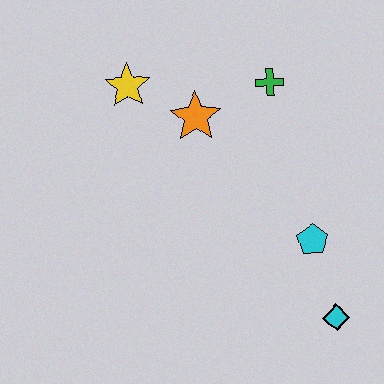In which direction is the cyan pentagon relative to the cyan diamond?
The cyan pentagon is above the cyan diamond.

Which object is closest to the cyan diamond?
The cyan pentagon is closest to the cyan diamond.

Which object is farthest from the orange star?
The cyan diamond is farthest from the orange star.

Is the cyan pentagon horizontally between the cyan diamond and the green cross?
Yes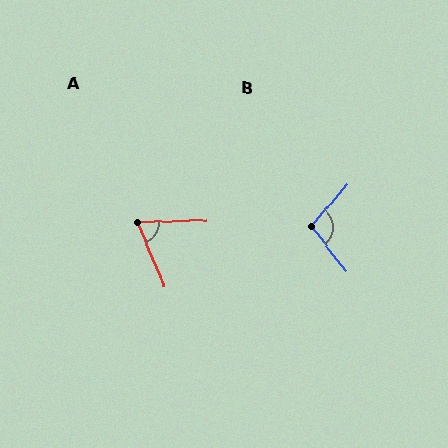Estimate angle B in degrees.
Approximately 102 degrees.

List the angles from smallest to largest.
A (69°), B (102°).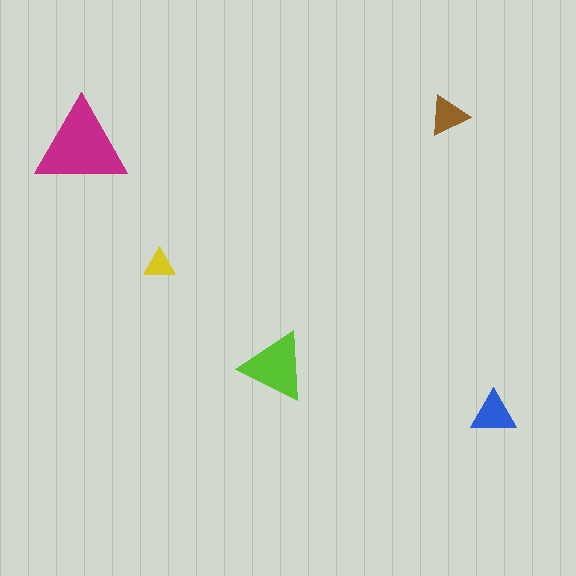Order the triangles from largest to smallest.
the magenta one, the lime one, the blue one, the brown one, the yellow one.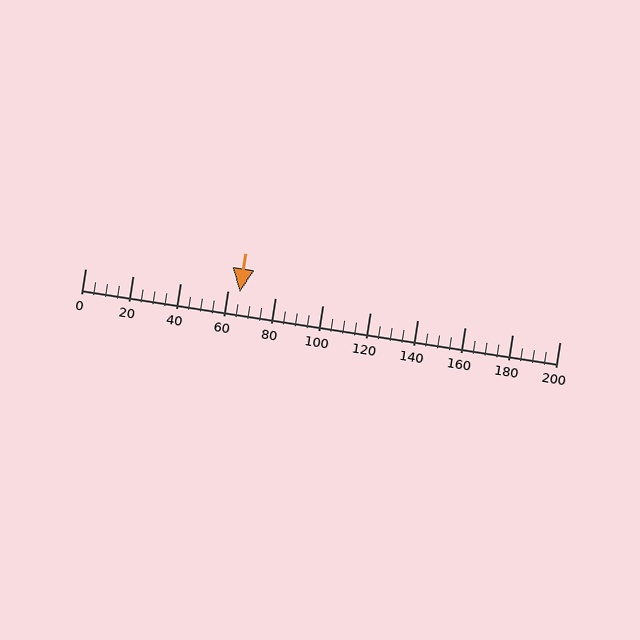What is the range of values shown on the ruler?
The ruler shows values from 0 to 200.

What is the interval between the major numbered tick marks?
The major tick marks are spaced 20 units apart.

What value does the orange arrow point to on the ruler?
The orange arrow points to approximately 65.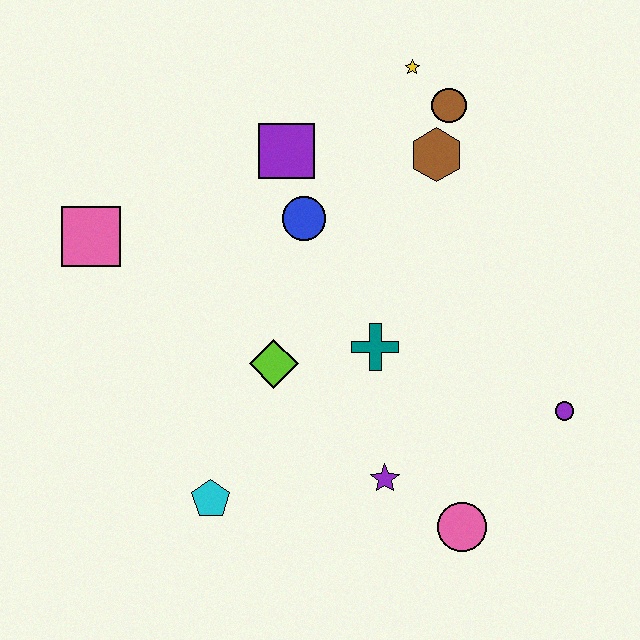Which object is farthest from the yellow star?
The cyan pentagon is farthest from the yellow star.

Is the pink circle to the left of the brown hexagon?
No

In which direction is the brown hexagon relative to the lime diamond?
The brown hexagon is above the lime diamond.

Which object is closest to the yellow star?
The brown circle is closest to the yellow star.